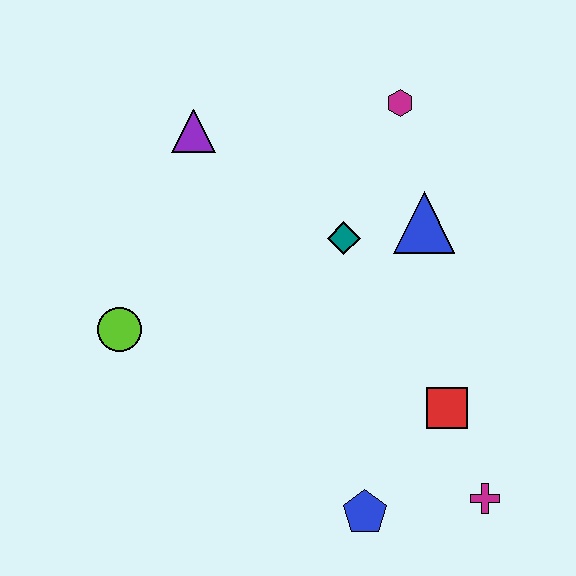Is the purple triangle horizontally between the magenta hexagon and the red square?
No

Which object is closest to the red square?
The magenta cross is closest to the red square.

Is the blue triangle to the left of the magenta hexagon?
No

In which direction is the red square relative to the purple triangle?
The red square is below the purple triangle.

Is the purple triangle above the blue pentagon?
Yes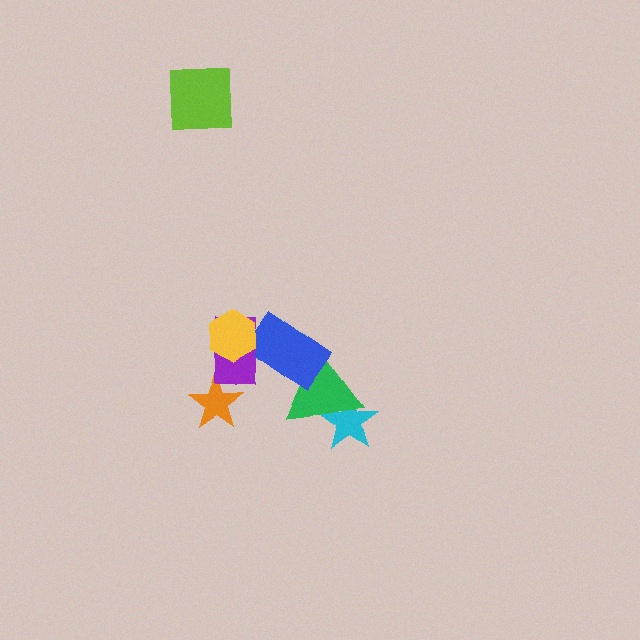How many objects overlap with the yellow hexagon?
2 objects overlap with the yellow hexagon.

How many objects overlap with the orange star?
1 object overlaps with the orange star.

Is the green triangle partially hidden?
Yes, it is partially covered by another shape.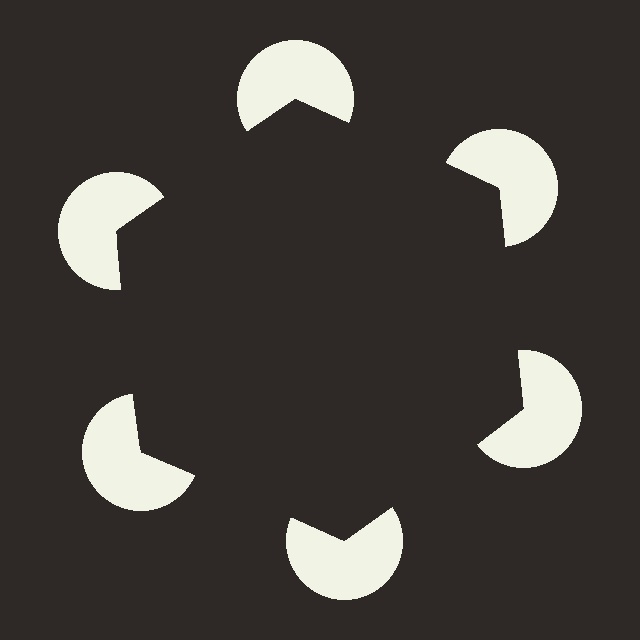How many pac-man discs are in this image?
There are 6 — one at each vertex of the illusory hexagon.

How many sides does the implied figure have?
6 sides.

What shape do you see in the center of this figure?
An illusory hexagon — its edges are inferred from the aligned wedge cuts in the pac-man discs, not physically drawn.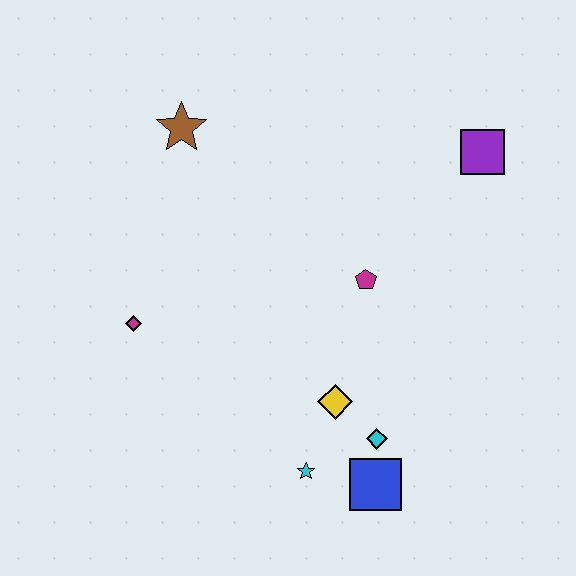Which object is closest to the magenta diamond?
The brown star is closest to the magenta diamond.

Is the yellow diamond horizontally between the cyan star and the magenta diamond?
No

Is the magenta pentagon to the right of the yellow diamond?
Yes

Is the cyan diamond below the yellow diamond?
Yes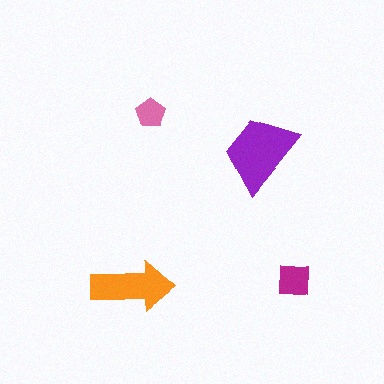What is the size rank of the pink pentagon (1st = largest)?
4th.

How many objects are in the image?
There are 4 objects in the image.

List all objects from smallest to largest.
The pink pentagon, the magenta square, the orange arrow, the purple trapezoid.